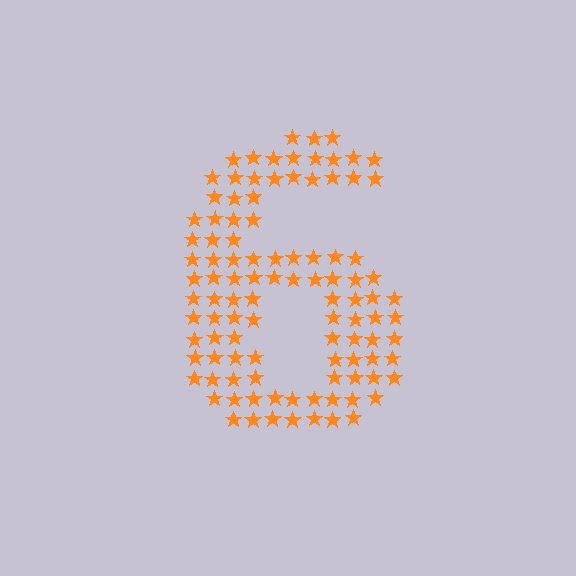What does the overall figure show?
The overall figure shows the digit 6.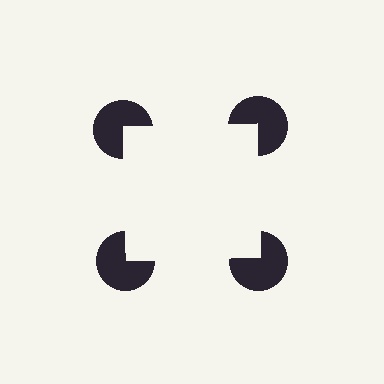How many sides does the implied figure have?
4 sides.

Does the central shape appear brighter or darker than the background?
It typically appears slightly brighter than the background, even though no actual brightness change is drawn.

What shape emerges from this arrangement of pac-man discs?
An illusory square — its edges are inferred from the aligned wedge cuts in the pac-man discs, not physically drawn.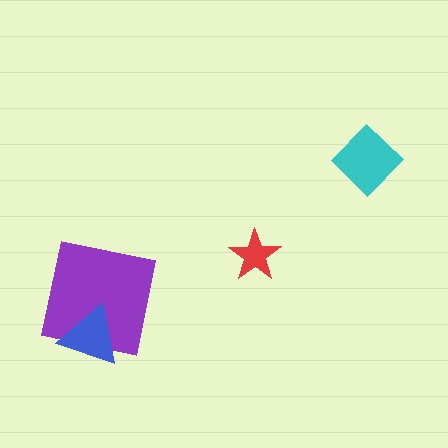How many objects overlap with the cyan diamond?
0 objects overlap with the cyan diamond.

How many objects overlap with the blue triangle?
1 object overlaps with the blue triangle.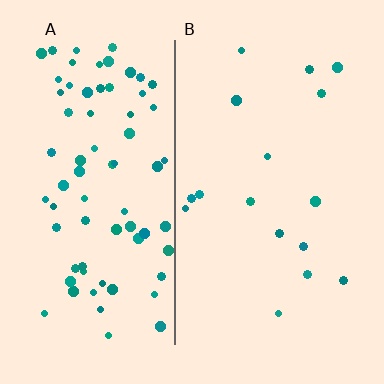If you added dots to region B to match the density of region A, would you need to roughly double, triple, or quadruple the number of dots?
Approximately quadruple.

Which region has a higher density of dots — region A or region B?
A (the left).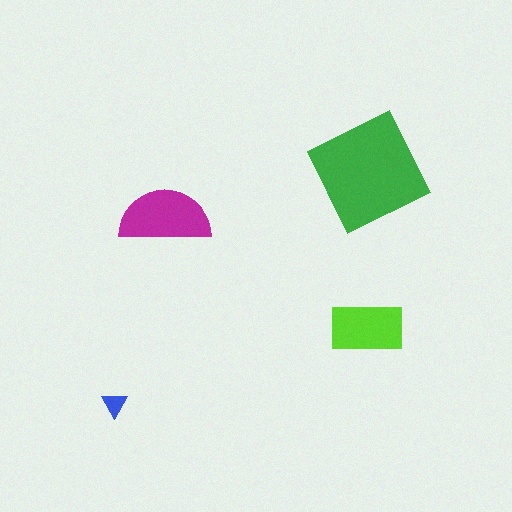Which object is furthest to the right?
The green square is rightmost.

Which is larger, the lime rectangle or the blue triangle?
The lime rectangle.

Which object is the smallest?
The blue triangle.